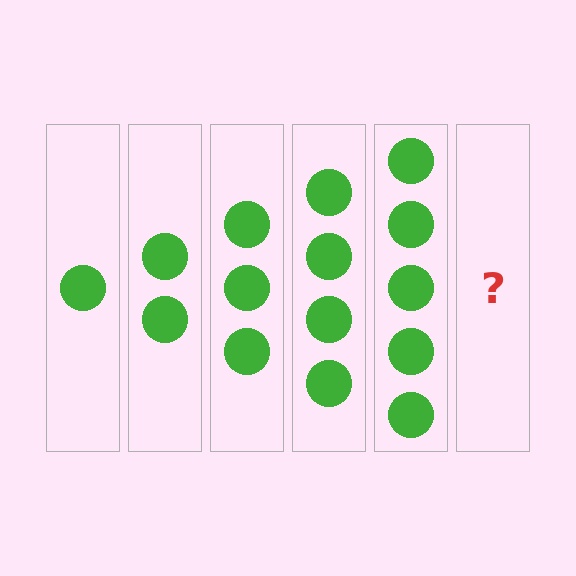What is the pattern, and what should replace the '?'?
The pattern is that each step adds one more circle. The '?' should be 6 circles.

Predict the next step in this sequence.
The next step is 6 circles.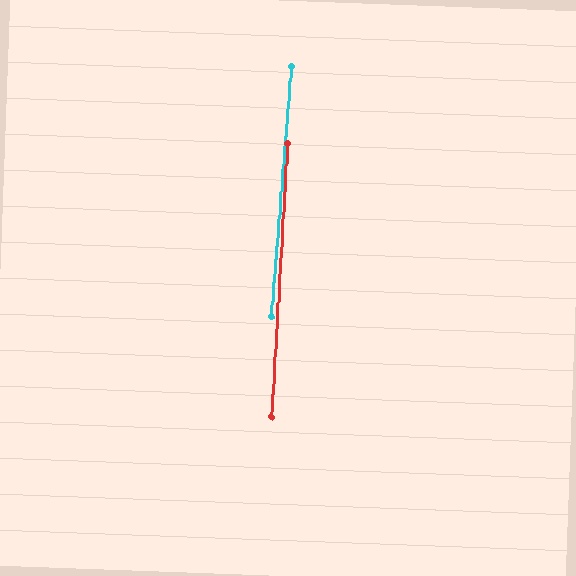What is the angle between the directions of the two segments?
Approximately 1 degree.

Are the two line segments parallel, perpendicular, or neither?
Parallel — their directions differ by only 1.5°.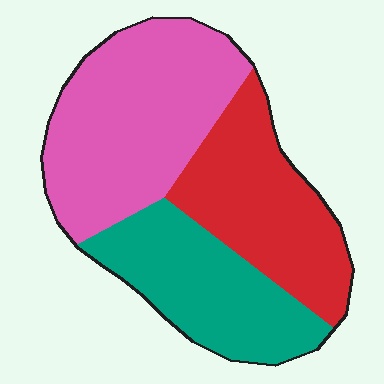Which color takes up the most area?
Pink, at roughly 40%.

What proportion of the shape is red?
Red takes up about one third (1/3) of the shape.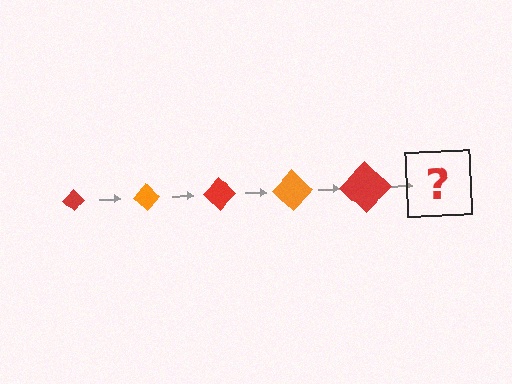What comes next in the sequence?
The next element should be an orange diamond, larger than the previous one.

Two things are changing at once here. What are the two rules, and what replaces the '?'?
The two rules are that the diamond grows larger each step and the color cycles through red and orange. The '?' should be an orange diamond, larger than the previous one.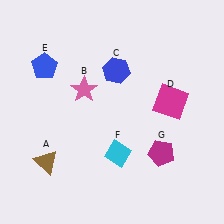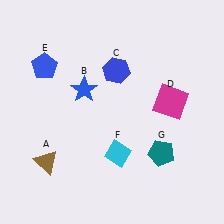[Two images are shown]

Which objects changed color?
B changed from pink to blue. G changed from magenta to teal.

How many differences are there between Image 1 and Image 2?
There are 2 differences between the two images.